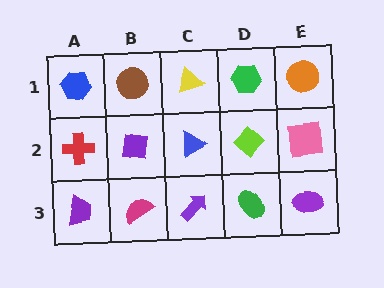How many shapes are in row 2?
5 shapes.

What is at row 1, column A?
A blue hexagon.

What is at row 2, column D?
A lime diamond.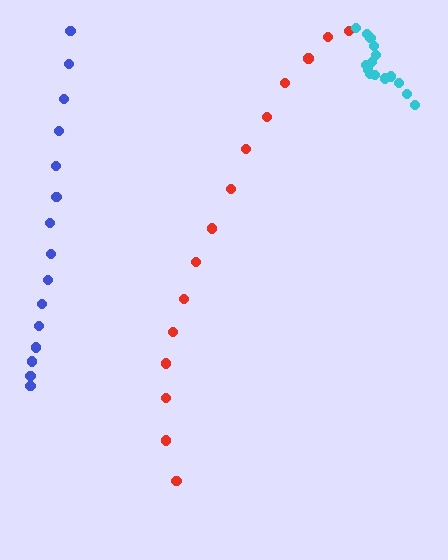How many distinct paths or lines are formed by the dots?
There are 3 distinct paths.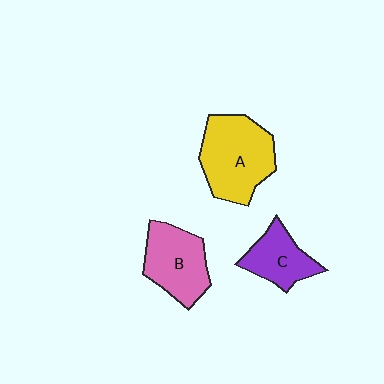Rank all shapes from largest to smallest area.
From largest to smallest: A (yellow), B (pink), C (purple).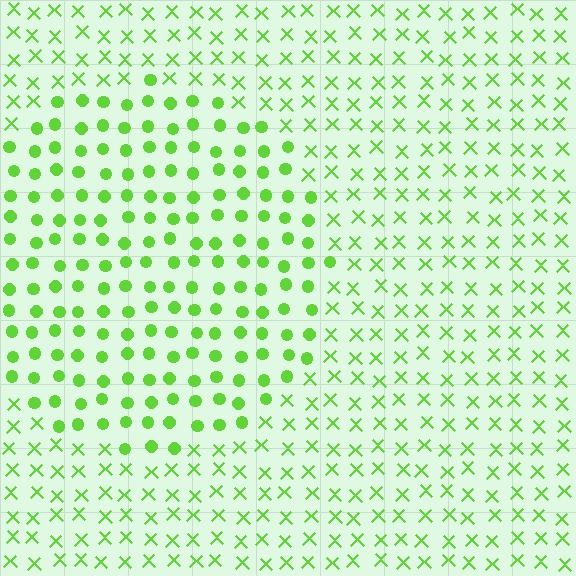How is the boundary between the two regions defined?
The boundary is defined by a change in element shape: circles inside vs. X marks outside. All elements share the same color and spacing.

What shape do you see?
I see a circle.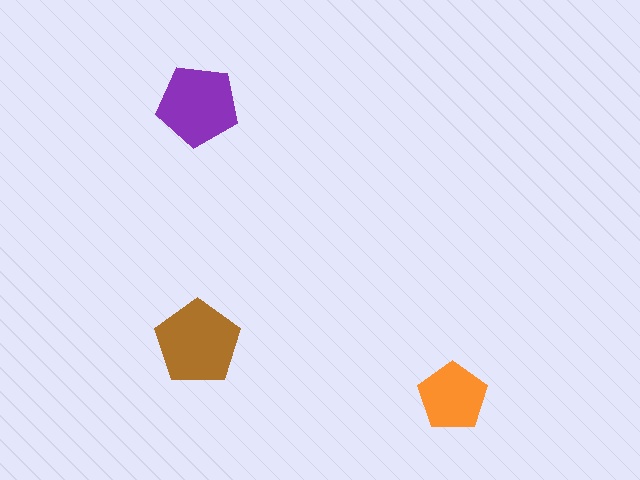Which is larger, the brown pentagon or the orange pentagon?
The brown one.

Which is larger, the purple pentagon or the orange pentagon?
The purple one.